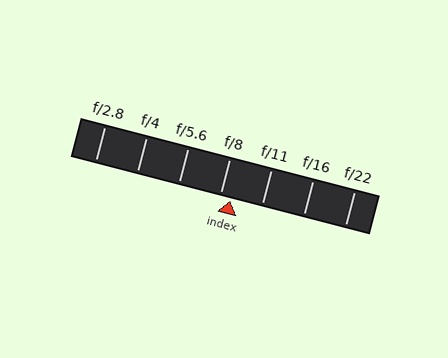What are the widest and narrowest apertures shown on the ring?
The widest aperture shown is f/2.8 and the narrowest is f/22.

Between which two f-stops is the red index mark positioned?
The index mark is between f/8 and f/11.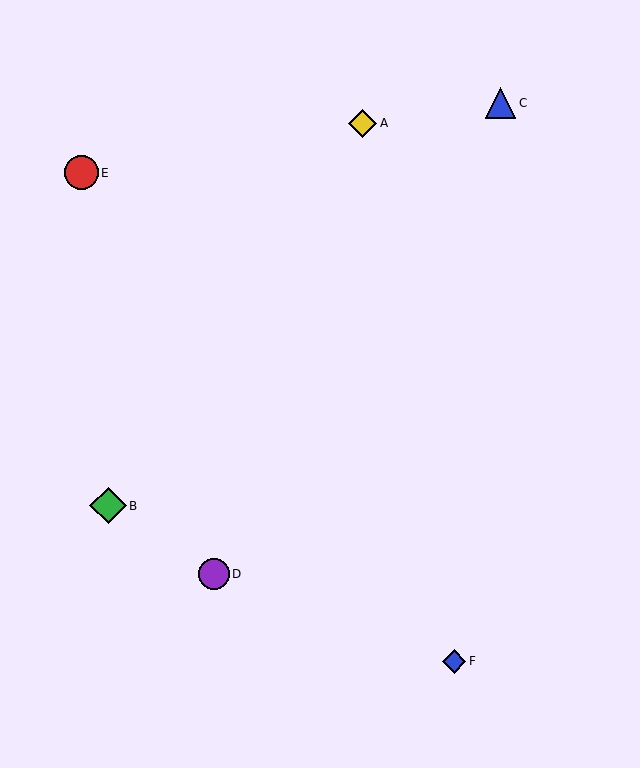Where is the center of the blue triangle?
The center of the blue triangle is at (501, 103).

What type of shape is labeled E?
Shape E is a red circle.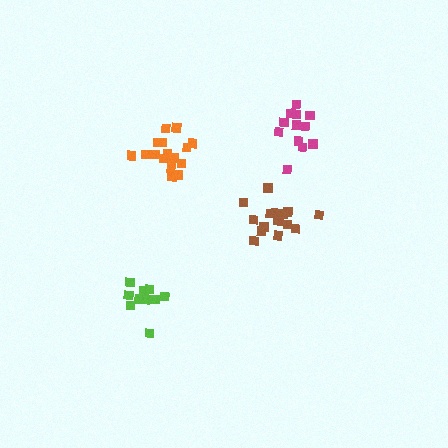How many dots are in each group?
Group 1: 11 dots, Group 2: 12 dots, Group 3: 17 dots, Group 4: 16 dots (56 total).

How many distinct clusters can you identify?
There are 4 distinct clusters.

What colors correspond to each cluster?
The clusters are colored: lime, magenta, orange, brown.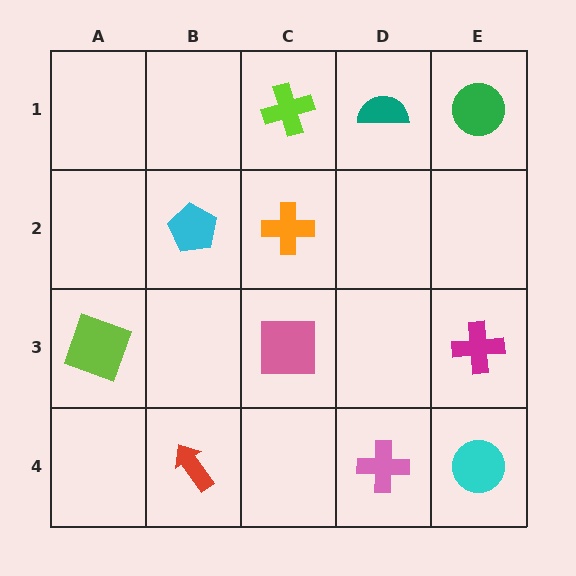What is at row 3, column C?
A pink square.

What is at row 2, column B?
A cyan pentagon.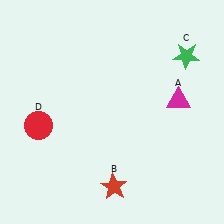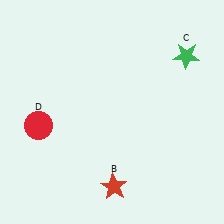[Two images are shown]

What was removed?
The magenta triangle (A) was removed in Image 2.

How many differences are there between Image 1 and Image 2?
There is 1 difference between the two images.